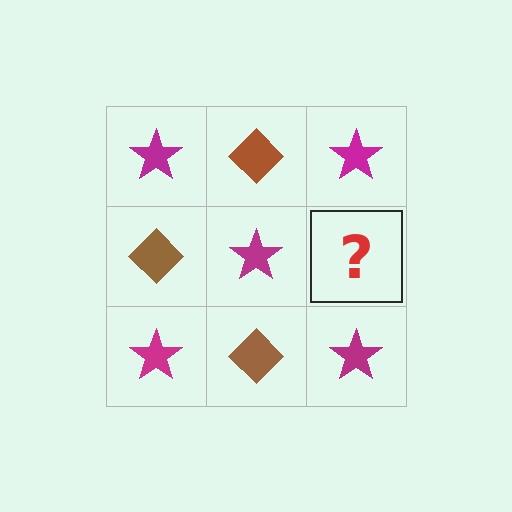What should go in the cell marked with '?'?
The missing cell should contain a brown diamond.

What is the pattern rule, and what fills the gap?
The rule is that it alternates magenta star and brown diamond in a checkerboard pattern. The gap should be filled with a brown diamond.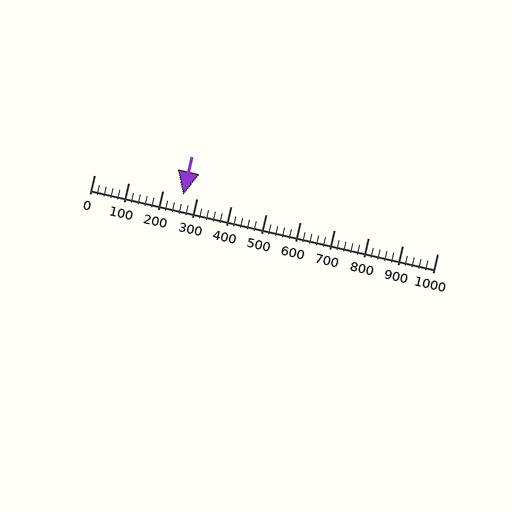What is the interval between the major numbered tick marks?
The major tick marks are spaced 100 units apart.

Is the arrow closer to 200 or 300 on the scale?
The arrow is closer to 300.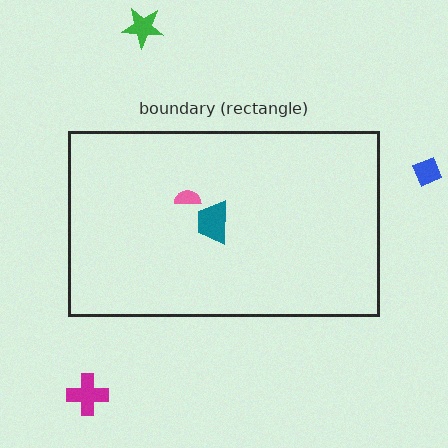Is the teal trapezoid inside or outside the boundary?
Inside.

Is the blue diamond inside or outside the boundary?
Outside.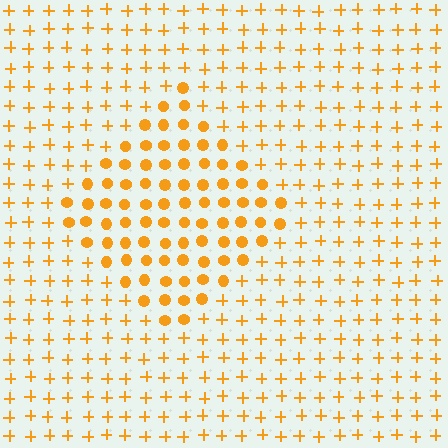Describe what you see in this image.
The image is filled with small orange elements arranged in a uniform grid. A diamond-shaped region contains circles, while the surrounding area contains plus signs. The boundary is defined purely by the change in element shape.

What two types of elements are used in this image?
The image uses circles inside the diamond region and plus signs outside it.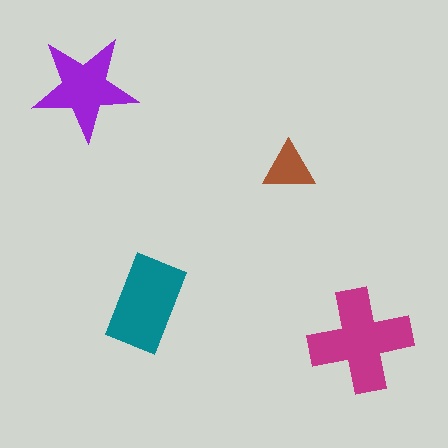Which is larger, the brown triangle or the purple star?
The purple star.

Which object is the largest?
The magenta cross.